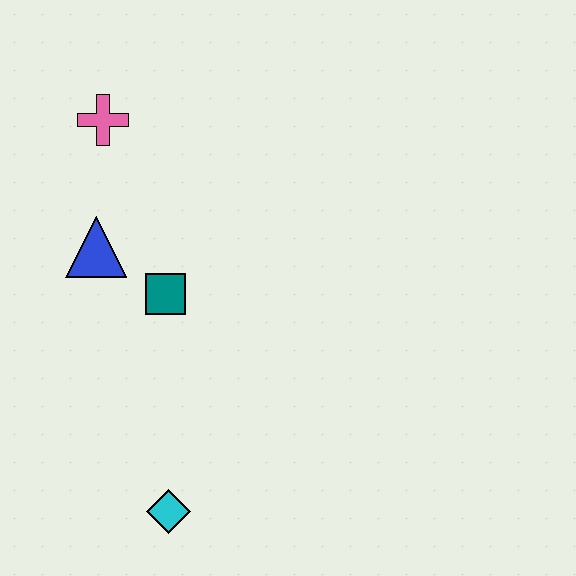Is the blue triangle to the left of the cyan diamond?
Yes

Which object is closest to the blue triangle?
The teal square is closest to the blue triangle.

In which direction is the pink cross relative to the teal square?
The pink cross is above the teal square.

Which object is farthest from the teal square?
The cyan diamond is farthest from the teal square.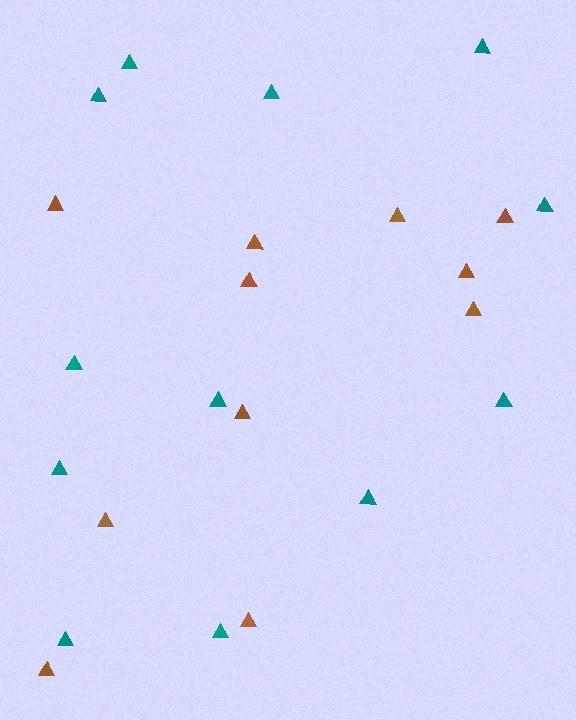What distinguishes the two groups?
There are 2 groups: one group of brown triangles (11) and one group of teal triangles (12).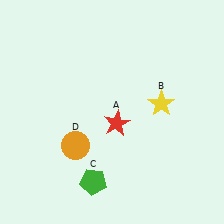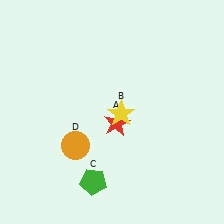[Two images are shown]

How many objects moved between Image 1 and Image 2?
1 object moved between the two images.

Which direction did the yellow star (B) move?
The yellow star (B) moved left.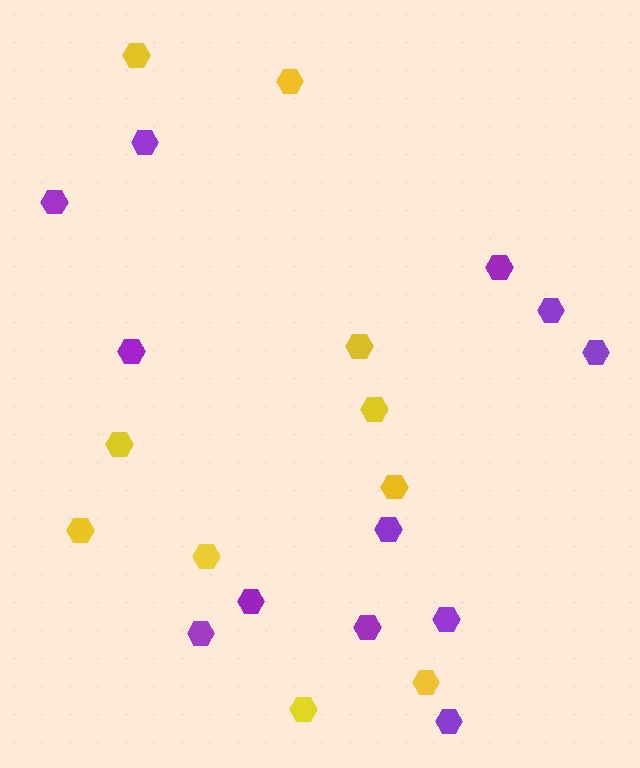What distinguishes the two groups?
There are 2 groups: one group of purple hexagons (12) and one group of yellow hexagons (10).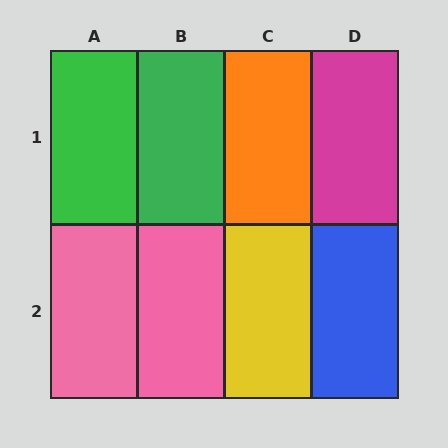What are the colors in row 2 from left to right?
Pink, pink, yellow, blue.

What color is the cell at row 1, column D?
Magenta.